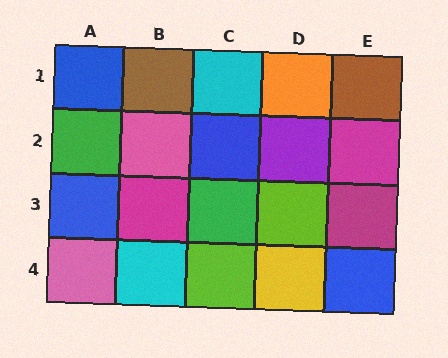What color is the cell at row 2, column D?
Purple.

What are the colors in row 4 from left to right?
Pink, cyan, lime, yellow, blue.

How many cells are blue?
4 cells are blue.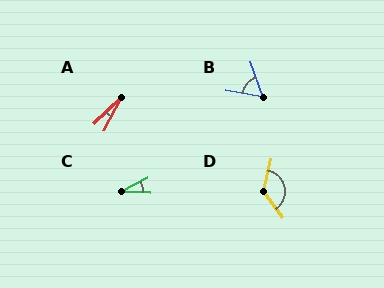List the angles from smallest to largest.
A (18°), C (31°), B (61°), D (132°).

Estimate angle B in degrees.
Approximately 61 degrees.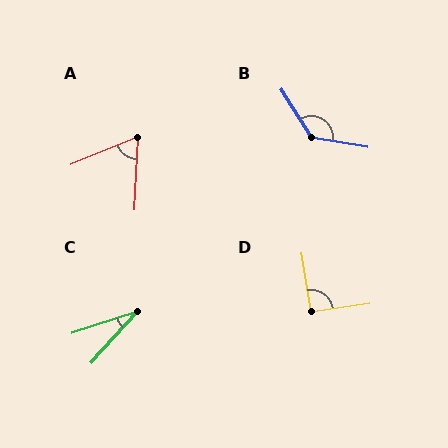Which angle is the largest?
B, at approximately 131 degrees.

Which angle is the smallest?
C, at approximately 29 degrees.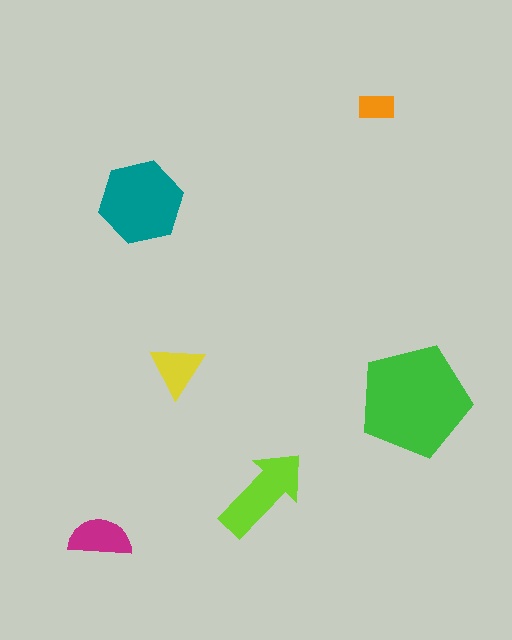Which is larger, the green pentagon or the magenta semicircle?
The green pentagon.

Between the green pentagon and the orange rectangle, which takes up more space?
The green pentagon.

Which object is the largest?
The green pentagon.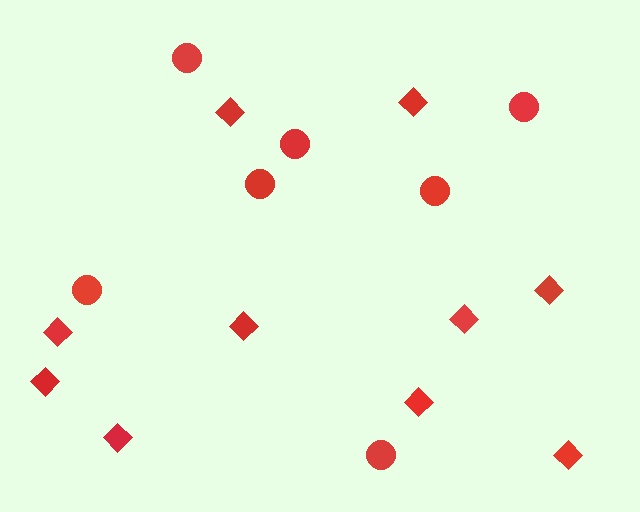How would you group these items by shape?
There are 2 groups: one group of circles (7) and one group of diamonds (10).